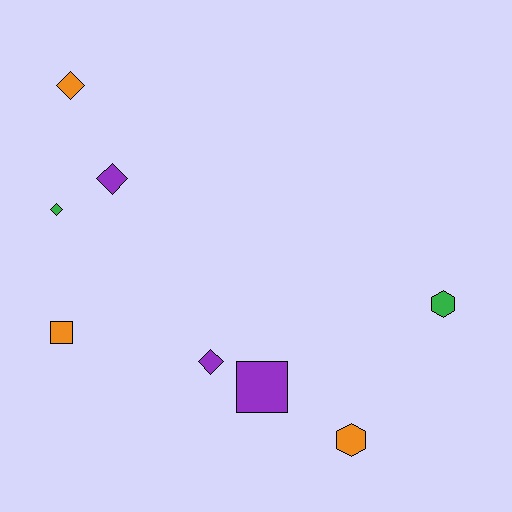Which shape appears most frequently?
Diamond, with 4 objects.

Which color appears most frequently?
Purple, with 3 objects.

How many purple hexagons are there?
There are no purple hexagons.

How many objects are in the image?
There are 8 objects.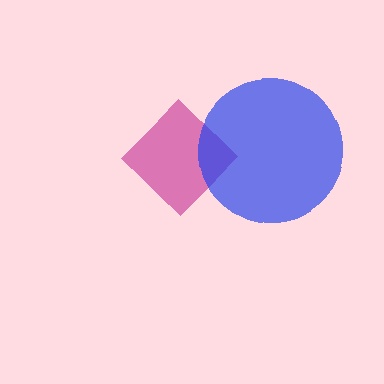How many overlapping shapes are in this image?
There are 2 overlapping shapes in the image.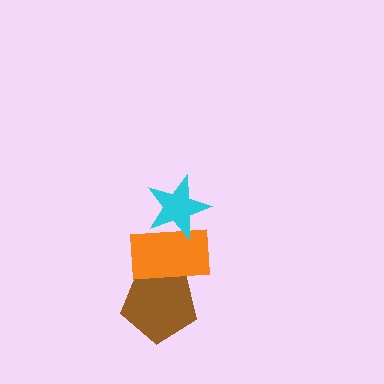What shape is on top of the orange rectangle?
The cyan star is on top of the orange rectangle.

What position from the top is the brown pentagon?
The brown pentagon is 3rd from the top.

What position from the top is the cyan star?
The cyan star is 1st from the top.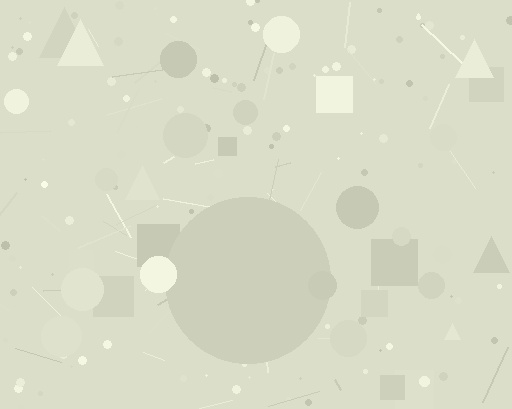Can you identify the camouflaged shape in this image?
The camouflaged shape is a circle.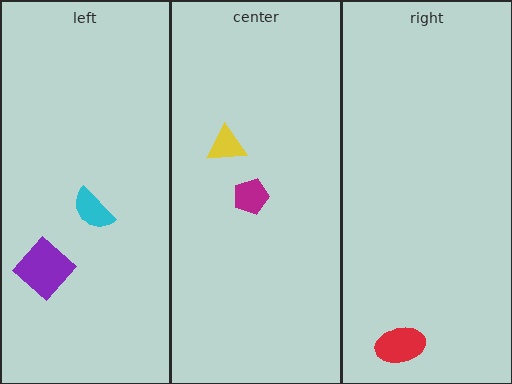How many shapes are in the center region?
2.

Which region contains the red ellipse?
The right region.